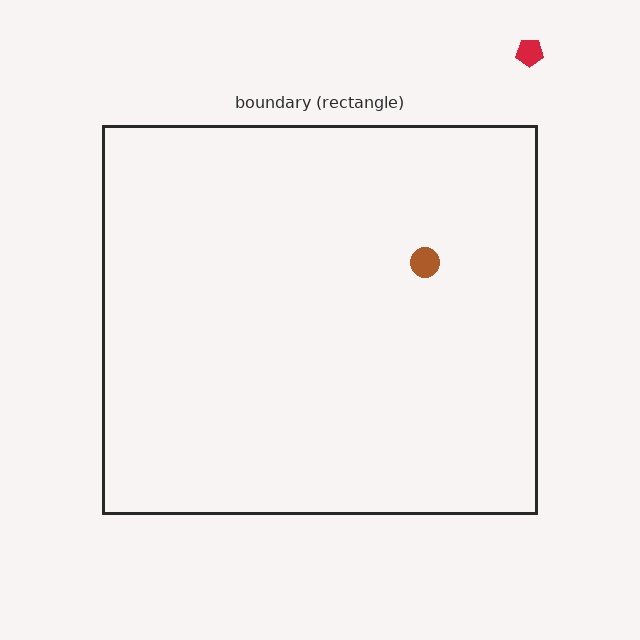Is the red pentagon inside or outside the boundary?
Outside.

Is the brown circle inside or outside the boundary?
Inside.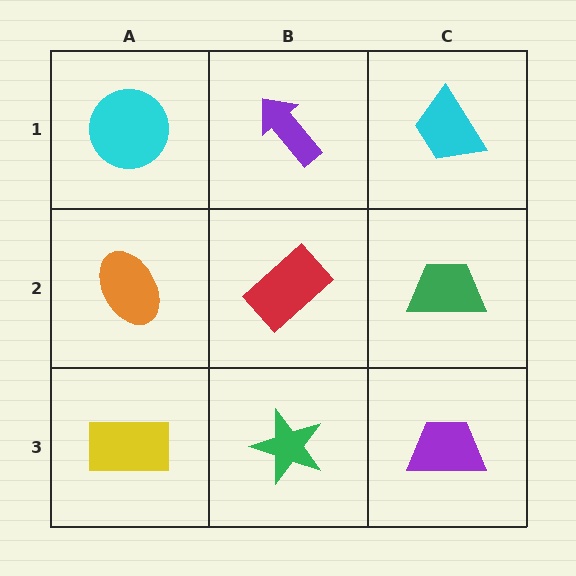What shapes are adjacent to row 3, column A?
An orange ellipse (row 2, column A), a green star (row 3, column B).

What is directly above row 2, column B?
A purple arrow.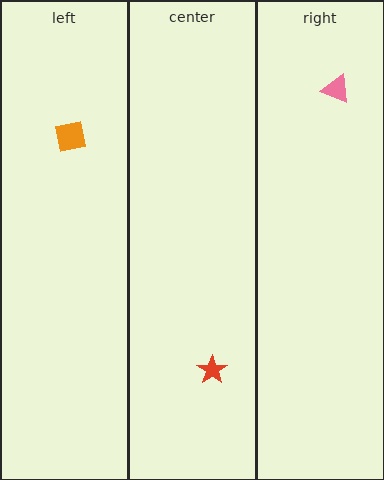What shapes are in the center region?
The red star.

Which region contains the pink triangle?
The right region.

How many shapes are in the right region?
1.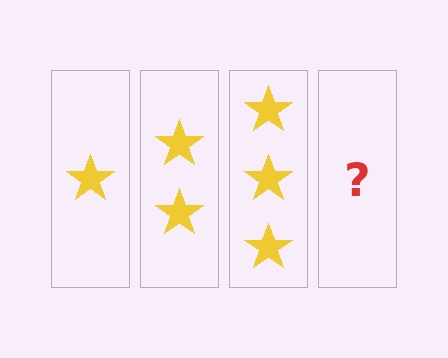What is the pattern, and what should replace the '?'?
The pattern is that each step adds one more star. The '?' should be 4 stars.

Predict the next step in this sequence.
The next step is 4 stars.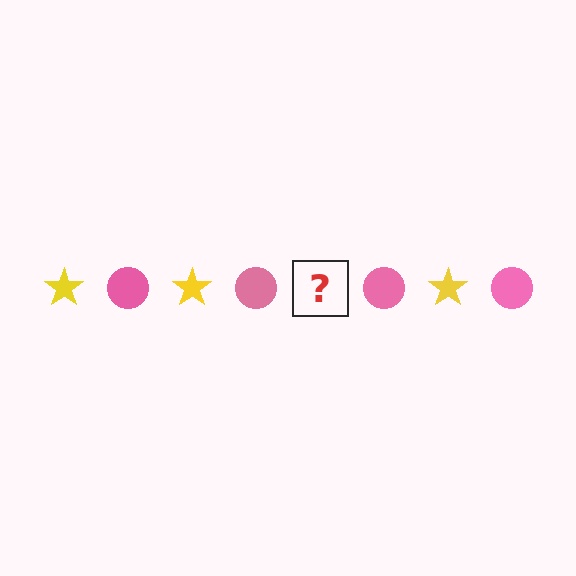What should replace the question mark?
The question mark should be replaced with a yellow star.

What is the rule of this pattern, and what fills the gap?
The rule is that the pattern alternates between yellow star and pink circle. The gap should be filled with a yellow star.